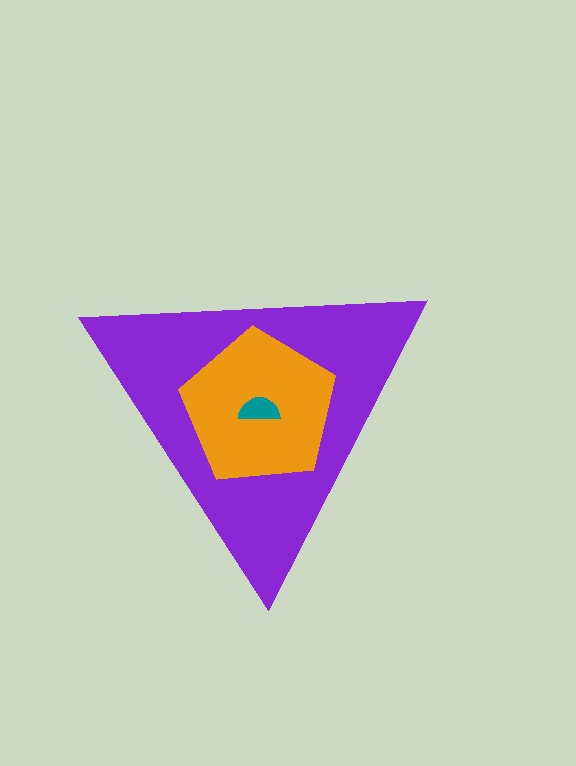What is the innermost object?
The teal semicircle.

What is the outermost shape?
The purple triangle.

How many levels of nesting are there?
3.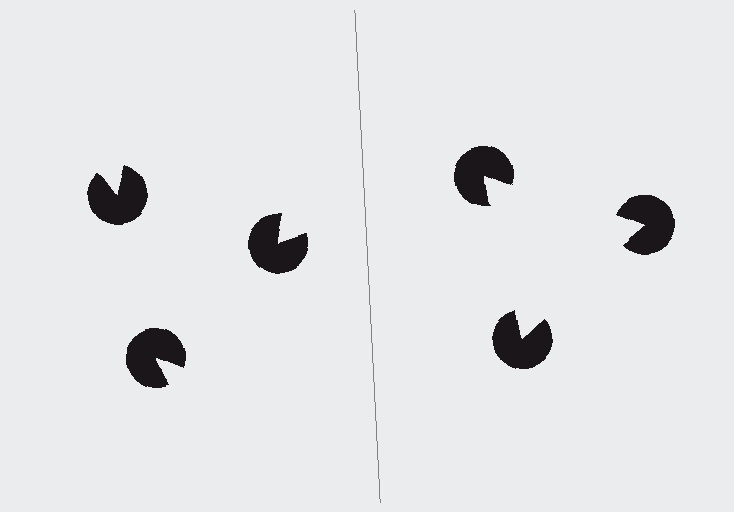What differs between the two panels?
The pac-man discs are positioned identically on both sides; only the wedge orientations differ. On the right they align to a triangle; on the left they are misaligned.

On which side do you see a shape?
An illusory triangle appears on the right side. On the left side the wedge cuts are rotated, so no coherent shape forms.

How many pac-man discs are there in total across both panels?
6 — 3 on each side.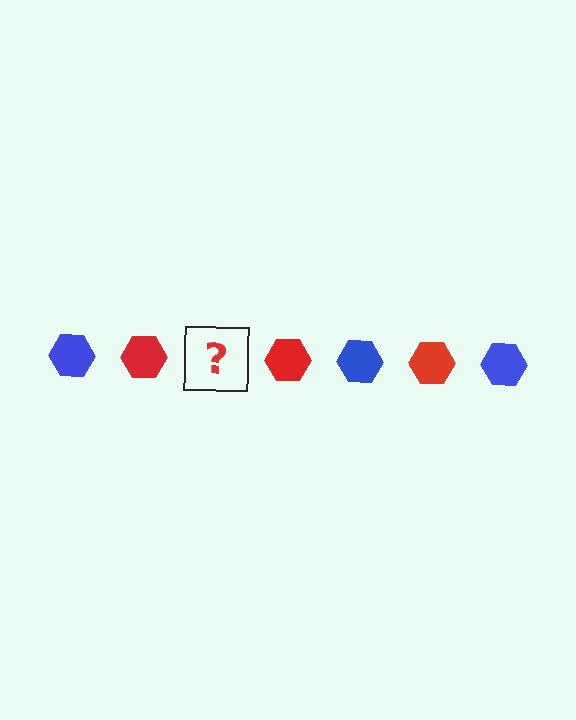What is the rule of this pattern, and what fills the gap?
The rule is that the pattern cycles through blue, red hexagons. The gap should be filled with a blue hexagon.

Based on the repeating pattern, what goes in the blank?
The blank should be a blue hexagon.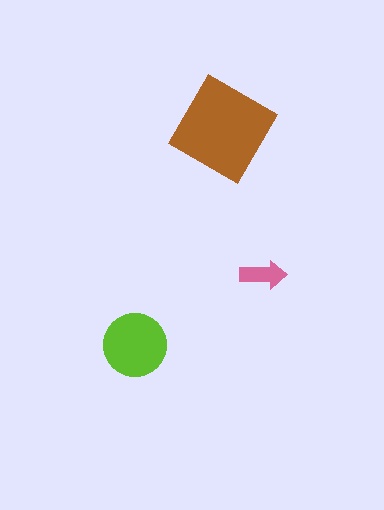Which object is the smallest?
The pink arrow.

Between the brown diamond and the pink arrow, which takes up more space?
The brown diamond.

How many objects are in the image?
There are 3 objects in the image.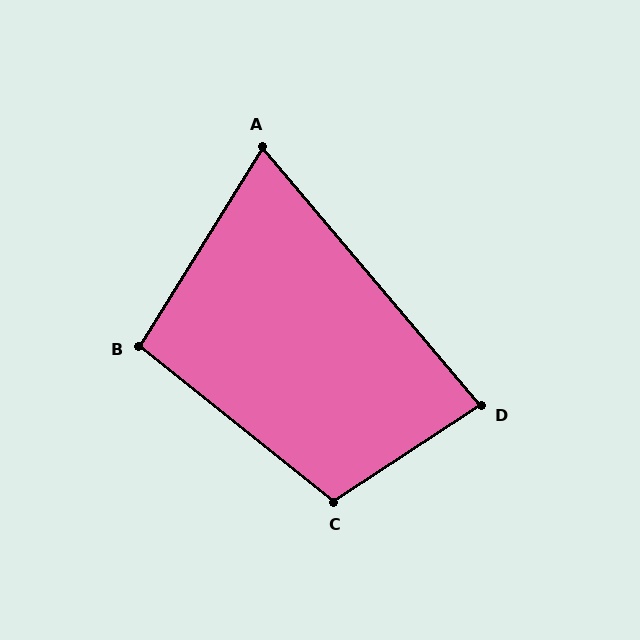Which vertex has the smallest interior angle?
A, at approximately 72 degrees.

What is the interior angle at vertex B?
Approximately 97 degrees (obtuse).